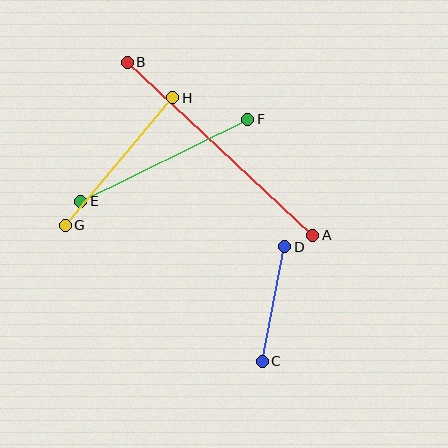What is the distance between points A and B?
The distance is approximately 254 pixels.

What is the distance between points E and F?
The distance is approximately 186 pixels.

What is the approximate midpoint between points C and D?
The midpoint is at approximately (274, 304) pixels.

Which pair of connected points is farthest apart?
Points A and B are farthest apart.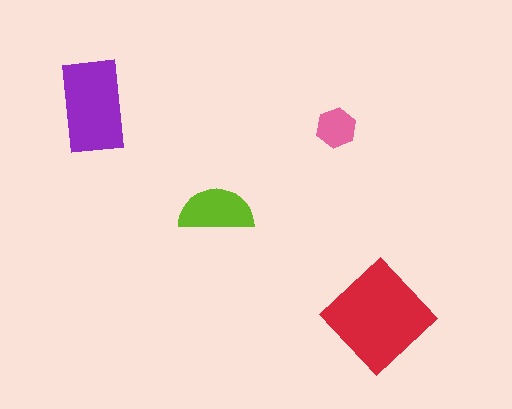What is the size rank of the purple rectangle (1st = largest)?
2nd.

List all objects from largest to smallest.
The red diamond, the purple rectangle, the lime semicircle, the pink hexagon.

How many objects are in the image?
There are 4 objects in the image.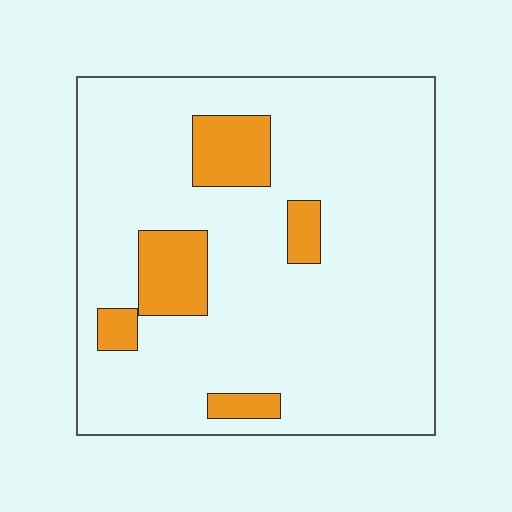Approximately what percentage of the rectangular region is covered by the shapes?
Approximately 15%.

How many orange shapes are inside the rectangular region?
5.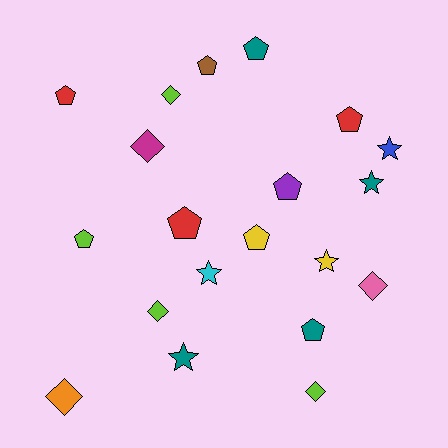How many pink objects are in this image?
There is 1 pink object.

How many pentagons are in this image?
There are 9 pentagons.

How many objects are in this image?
There are 20 objects.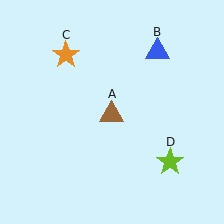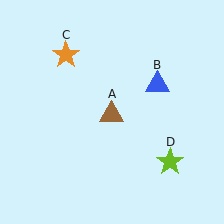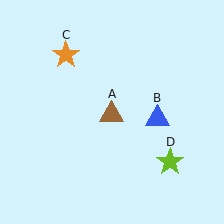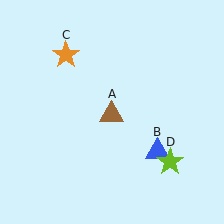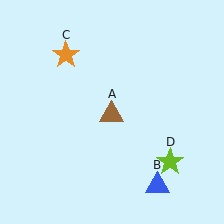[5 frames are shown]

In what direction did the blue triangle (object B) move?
The blue triangle (object B) moved down.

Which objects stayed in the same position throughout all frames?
Brown triangle (object A) and orange star (object C) and lime star (object D) remained stationary.